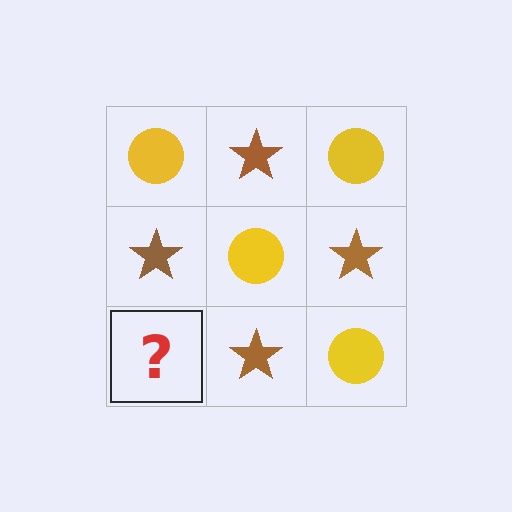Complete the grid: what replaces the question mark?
The question mark should be replaced with a yellow circle.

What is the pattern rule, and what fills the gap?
The rule is that it alternates yellow circle and brown star in a checkerboard pattern. The gap should be filled with a yellow circle.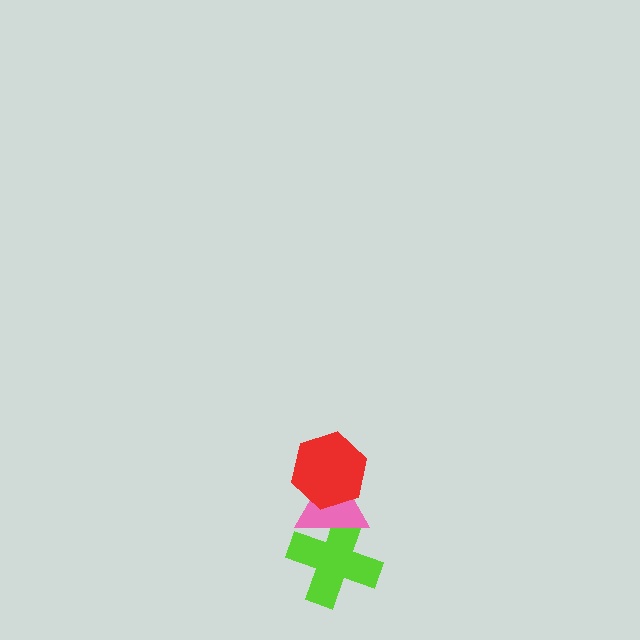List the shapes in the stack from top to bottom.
From top to bottom: the red hexagon, the pink triangle, the lime cross.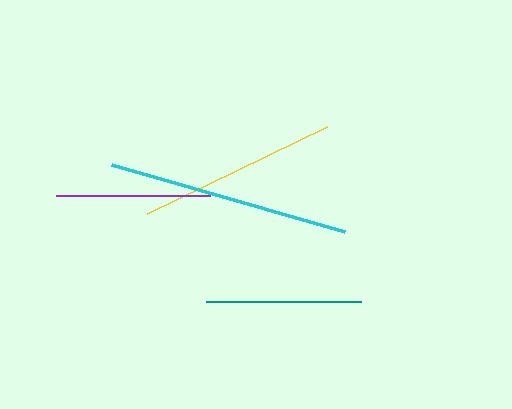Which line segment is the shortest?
The purple line is the shortest at approximately 154 pixels.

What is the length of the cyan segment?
The cyan segment is approximately 243 pixels long.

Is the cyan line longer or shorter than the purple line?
The cyan line is longer than the purple line.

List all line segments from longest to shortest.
From longest to shortest: cyan, yellow, teal, purple.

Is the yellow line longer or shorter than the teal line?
The yellow line is longer than the teal line.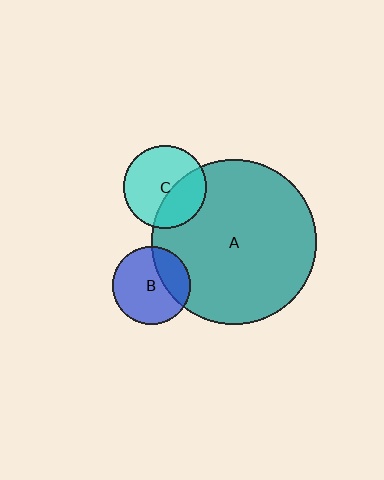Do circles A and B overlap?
Yes.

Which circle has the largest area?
Circle A (teal).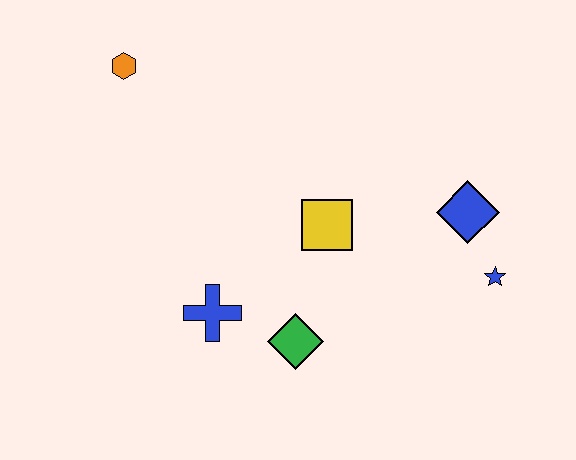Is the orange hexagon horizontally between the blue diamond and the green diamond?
No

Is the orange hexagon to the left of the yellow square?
Yes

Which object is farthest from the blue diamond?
The orange hexagon is farthest from the blue diamond.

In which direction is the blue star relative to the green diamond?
The blue star is to the right of the green diamond.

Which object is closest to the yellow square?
The green diamond is closest to the yellow square.